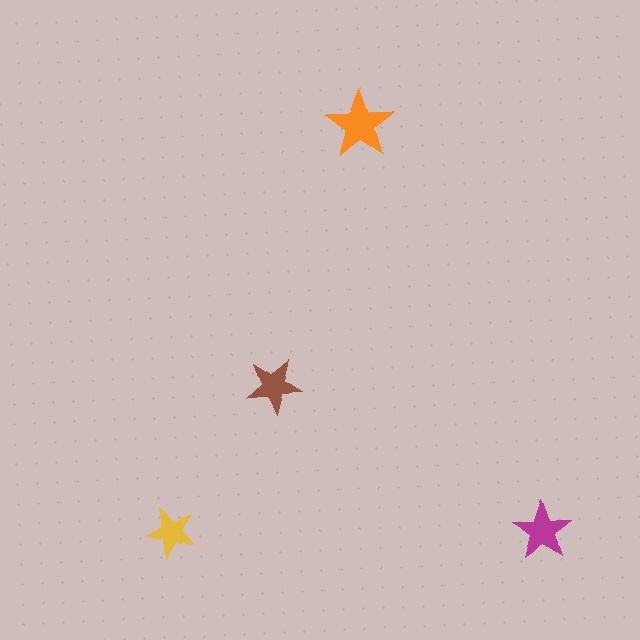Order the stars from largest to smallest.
the orange one, the magenta one, the brown one, the yellow one.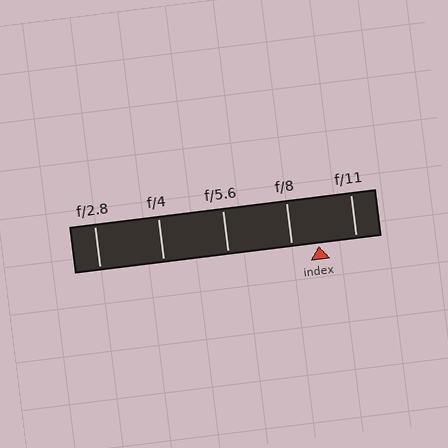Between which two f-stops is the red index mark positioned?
The index mark is between f/8 and f/11.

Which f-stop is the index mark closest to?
The index mark is closest to f/8.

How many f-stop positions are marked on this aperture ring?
There are 5 f-stop positions marked.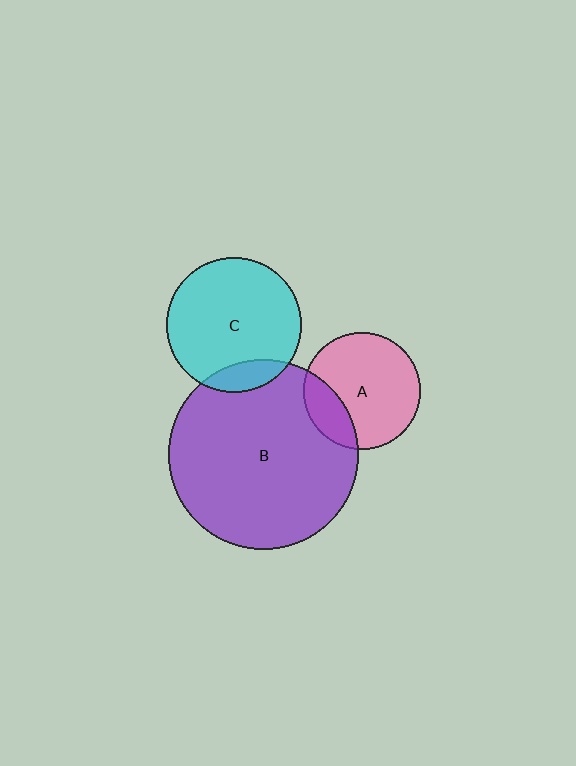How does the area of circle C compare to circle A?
Approximately 1.3 times.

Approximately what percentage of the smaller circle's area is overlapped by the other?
Approximately 10%.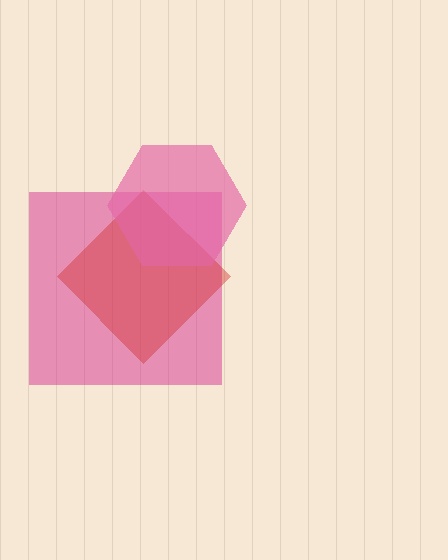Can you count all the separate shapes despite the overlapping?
Yes, there are 3 separate shapes.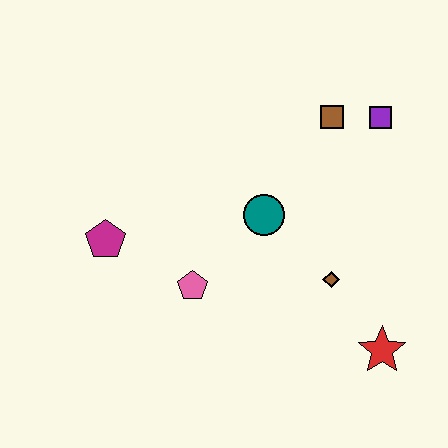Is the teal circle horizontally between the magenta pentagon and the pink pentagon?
No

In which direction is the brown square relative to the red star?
The brown square is above the red star.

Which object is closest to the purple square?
The brown square is closest to the purple square.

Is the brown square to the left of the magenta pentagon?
No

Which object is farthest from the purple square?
The magenta pentagon is farthest from the purple square.